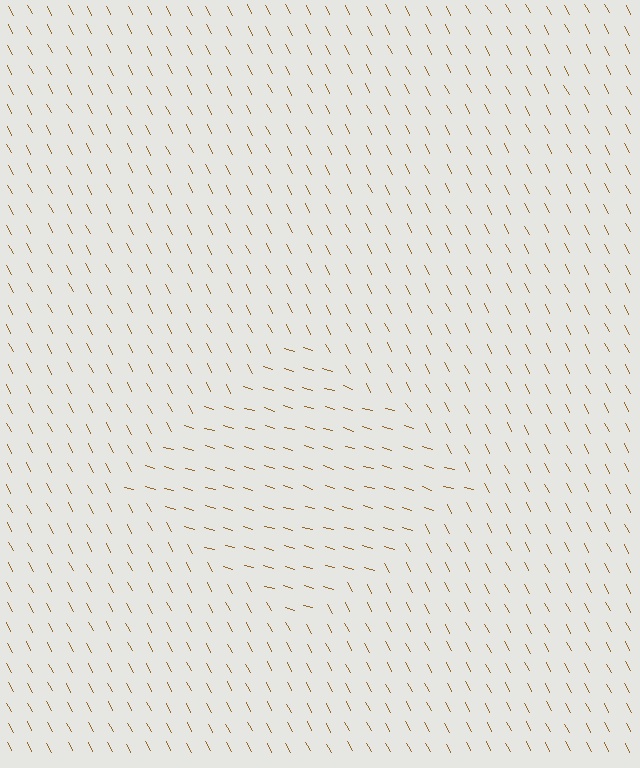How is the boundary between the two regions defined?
The boundary is defined purely by a change in line orientation (approximately 45 degrees difference). All lines are the same color and thickness.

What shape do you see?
I see a diamond.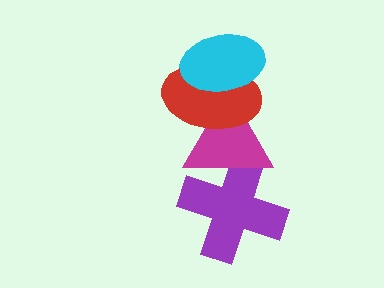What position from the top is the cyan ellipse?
The cyan ellipse is 1st from the top.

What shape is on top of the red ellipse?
The cyan ellipse is on top of the red ellipse.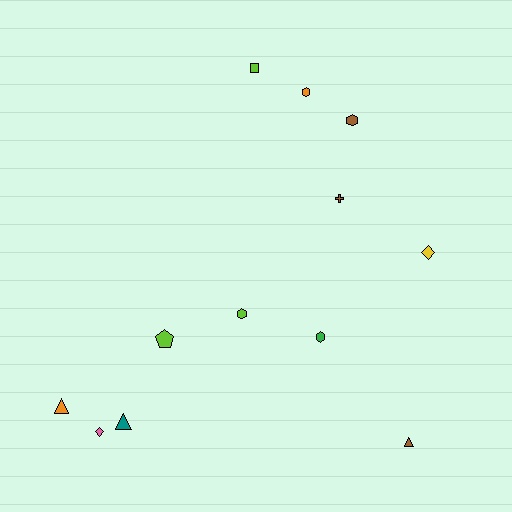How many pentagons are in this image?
There is 1 pentagon.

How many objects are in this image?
There are 12 objects.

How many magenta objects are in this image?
There are no magenta objects.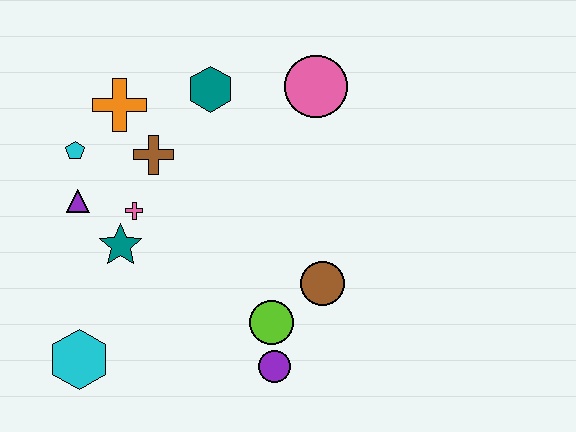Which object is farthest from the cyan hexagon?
The pink circle is farthest from the cyan hexagon.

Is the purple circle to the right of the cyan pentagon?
Yes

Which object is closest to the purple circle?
The lime circle is closest to the purple circle.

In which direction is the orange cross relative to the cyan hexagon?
The orange cross is above the cyan hexagon.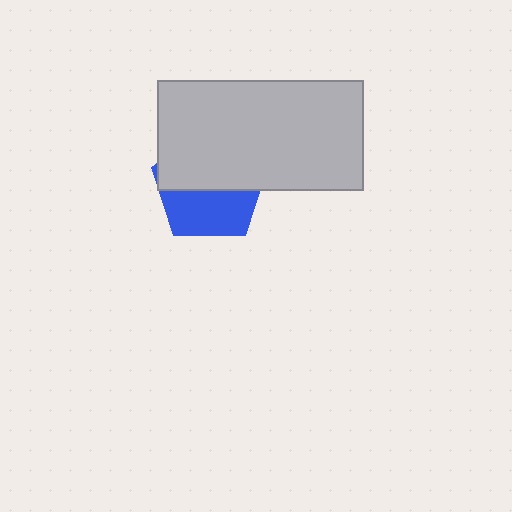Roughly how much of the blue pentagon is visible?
A small part of it is visible (roughly 44%).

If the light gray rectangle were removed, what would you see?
You would see the complete blue pentagon.